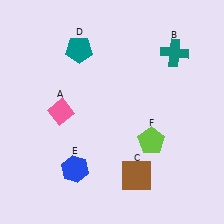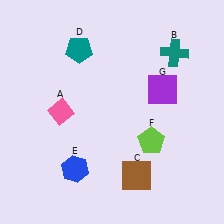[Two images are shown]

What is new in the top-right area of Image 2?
A purple square (G) was added in the top-right area of Image 2.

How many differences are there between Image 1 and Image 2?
There is 1 difference between the two images.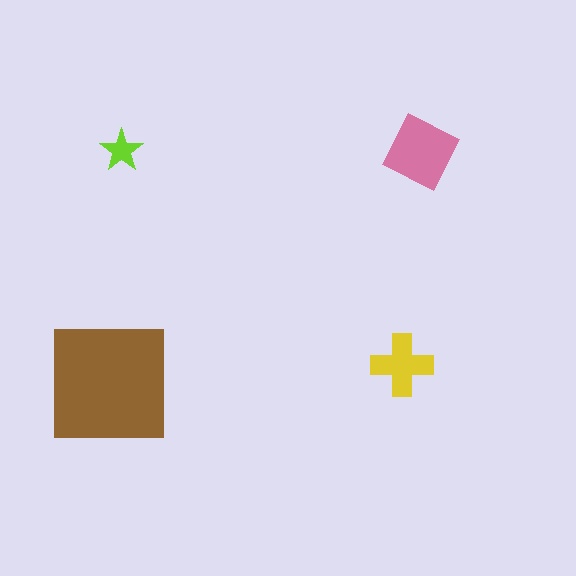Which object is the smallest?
The lime star.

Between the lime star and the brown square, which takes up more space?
The brown square.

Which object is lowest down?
The brown square is bottommost.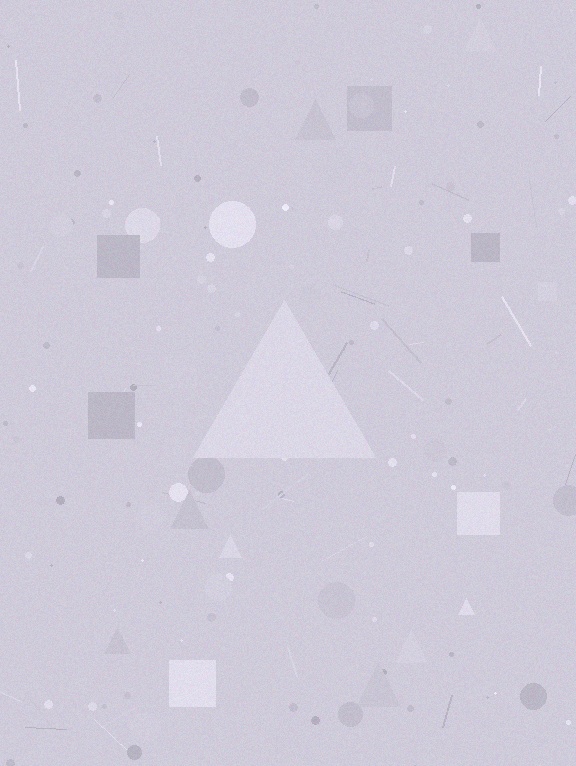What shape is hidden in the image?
A triangle is hidden in the image.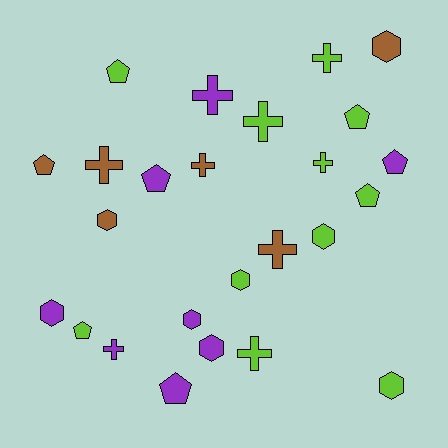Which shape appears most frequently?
Cross, with 9 objects.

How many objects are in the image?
There are 25 objects.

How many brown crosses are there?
There are 3 brown crosses.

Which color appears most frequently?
Lime, with 11 objects.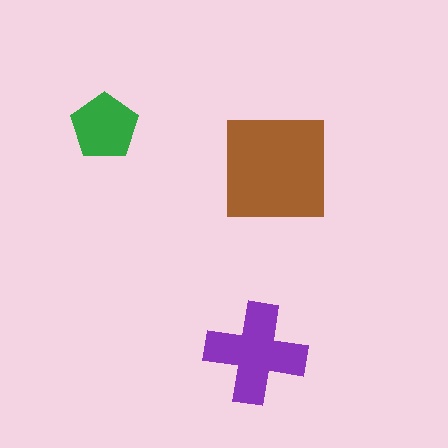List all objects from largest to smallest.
The brown square, the purple cross, the green pentagon.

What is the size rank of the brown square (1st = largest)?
1st.